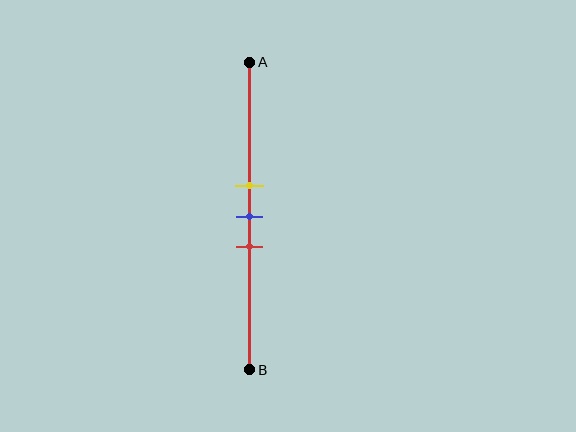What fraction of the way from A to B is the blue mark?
The blue mark is approximately 50% (0.5) of the way from A to B.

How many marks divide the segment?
There are 3 marks dividing the segment.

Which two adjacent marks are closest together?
The yellow and blue marks are the closest adjacent pair.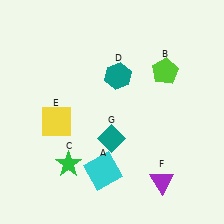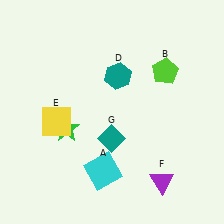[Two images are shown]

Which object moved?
The green star (C) moved up.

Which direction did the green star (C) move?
The green star (C) moved up.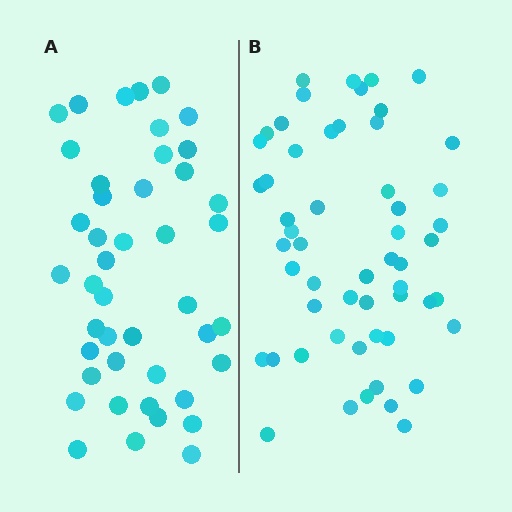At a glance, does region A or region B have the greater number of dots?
Region B (the right region) has more dots.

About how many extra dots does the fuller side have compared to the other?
Region B has roughly 12 or so more dots than region A.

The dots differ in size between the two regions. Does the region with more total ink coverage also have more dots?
No. Region A has more total ink coverage because its dots are larger, but region B actually contains more individual dots. Total area can be misleading — the number of items is what matters here.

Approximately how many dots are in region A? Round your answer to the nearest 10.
About 40 dots. (The exact count is 44, which rounds to 40.)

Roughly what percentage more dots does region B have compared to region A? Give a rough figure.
About 25% more.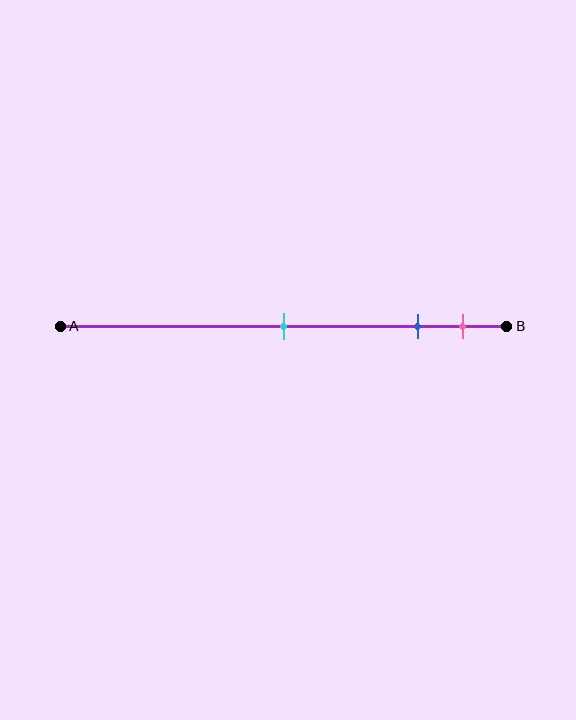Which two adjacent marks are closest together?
The blue and pink marks are the closest adjacent pair.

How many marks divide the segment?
There are 3 marks dividing the segment.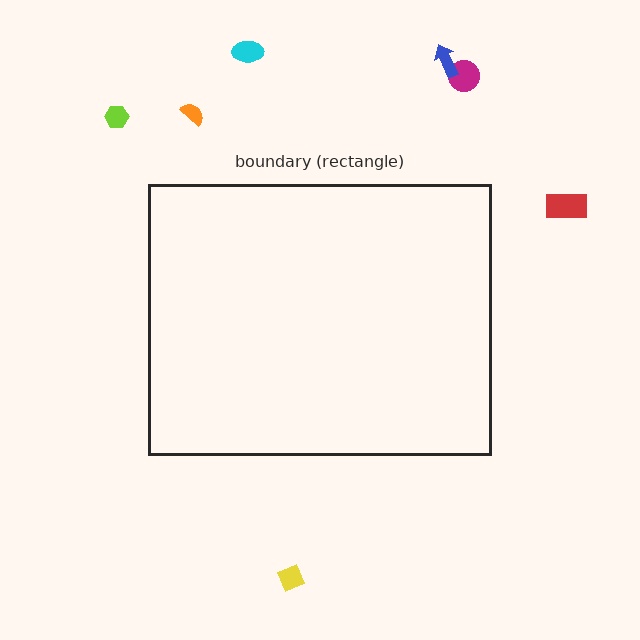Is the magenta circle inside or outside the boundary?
Outside.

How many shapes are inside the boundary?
0 inside, 7 outside.